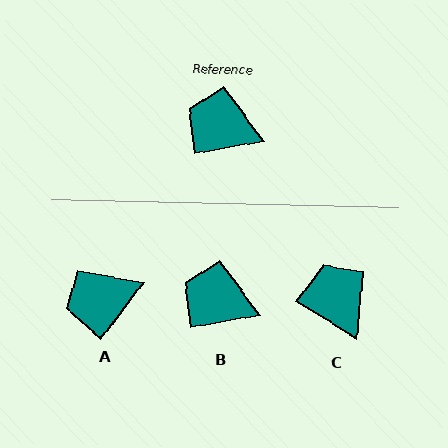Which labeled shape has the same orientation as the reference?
B.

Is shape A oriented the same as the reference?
No, it is off by about 42 degrees.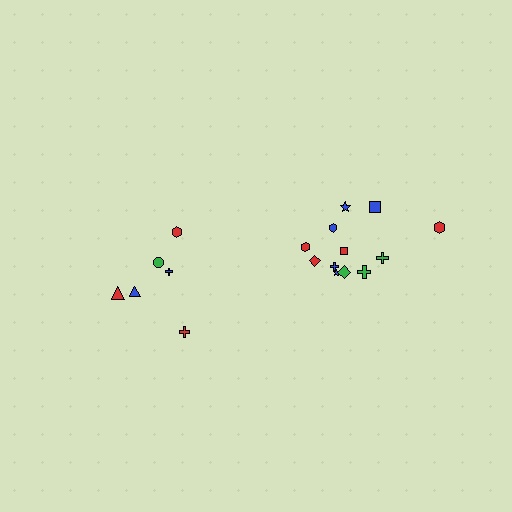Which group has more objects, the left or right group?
The right group.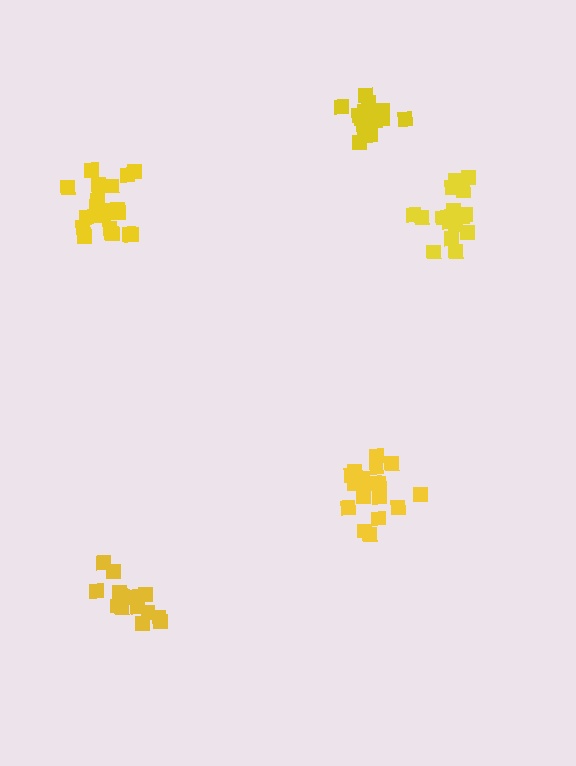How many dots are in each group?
Group 1: 18 dots, Group 2: 19 dots, Group 3: 21 dots, Group 4: 15 dots, Group 5: 17 dots (90 total).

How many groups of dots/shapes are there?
There are 5 groups.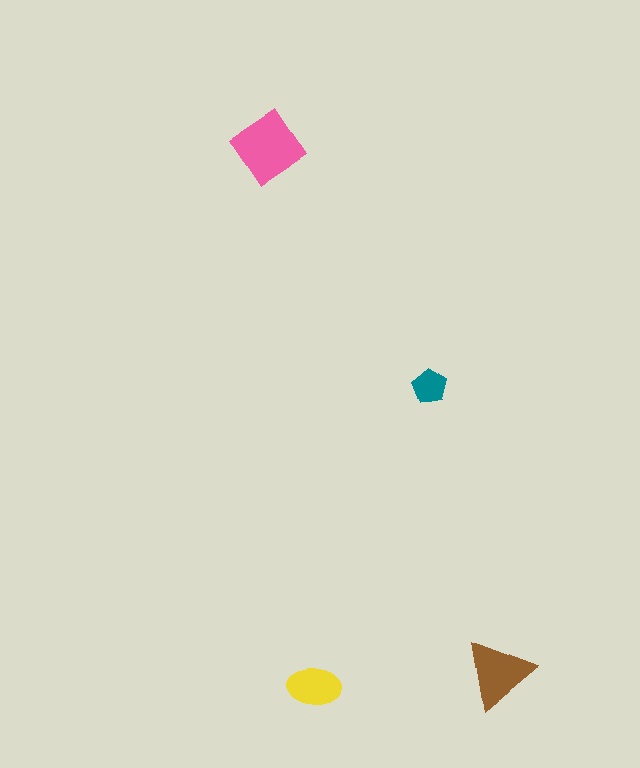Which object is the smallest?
The teal pentagon.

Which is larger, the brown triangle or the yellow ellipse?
The brown triangle.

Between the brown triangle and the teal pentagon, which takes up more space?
The brown triangle.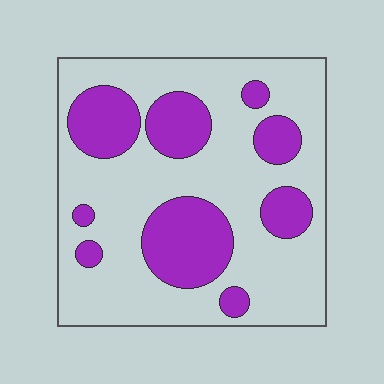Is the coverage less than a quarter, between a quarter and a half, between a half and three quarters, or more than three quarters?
Between a quarter and a half.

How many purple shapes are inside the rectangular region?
9.